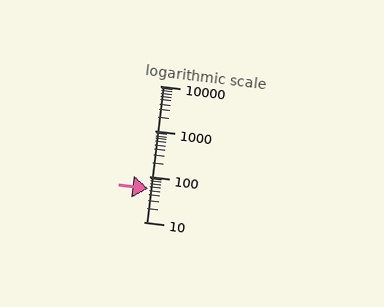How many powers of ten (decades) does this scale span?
The scale spans 3 decades, from 10 to 10000.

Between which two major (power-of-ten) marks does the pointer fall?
The pointer is between 10 and 100.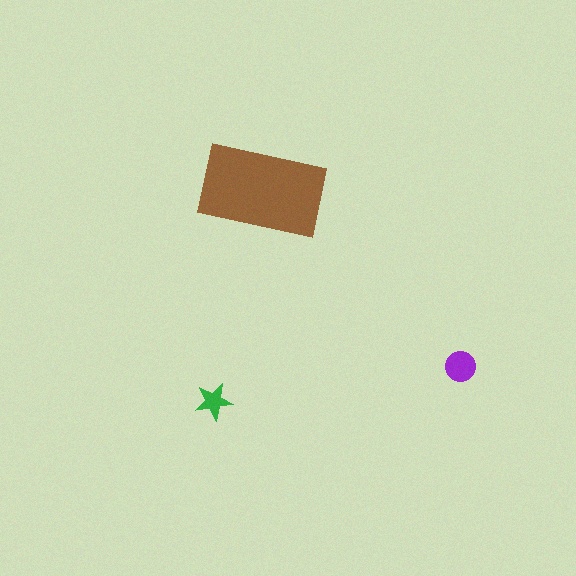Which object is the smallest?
The green star.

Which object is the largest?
The brown rectangle.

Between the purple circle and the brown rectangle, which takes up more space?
The brown rectangle.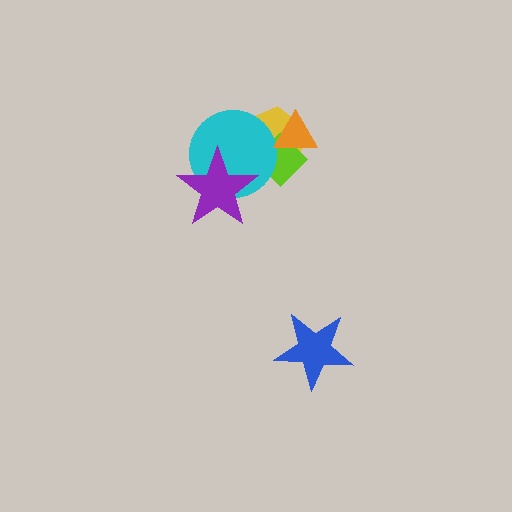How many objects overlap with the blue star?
0 objects overlap with the blue star.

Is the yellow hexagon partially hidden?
Yes, it is partially covered by another shape.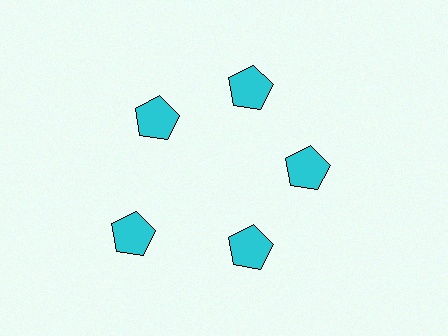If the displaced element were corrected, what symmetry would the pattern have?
It would have 5-fold rotational symmetry — the pattern would map onto itself every 72 degrees.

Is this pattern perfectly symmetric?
No. The 5 cyan pentagons are arranged in a ring, but one element near the 8 o'clock position is pushed outward from the center, breaking the 5-fold rotational symmetry.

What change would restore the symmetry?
The symmetry would be restored by moving it inward, back onto the ring so that all 5 pentagons sit at equal angles and equal distance from the center.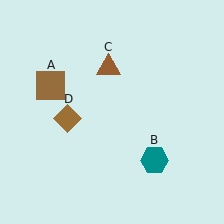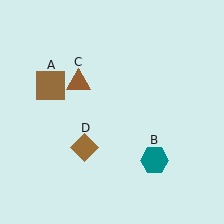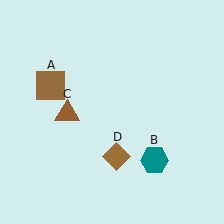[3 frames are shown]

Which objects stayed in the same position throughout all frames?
Brown square (object A) and teal hexagon (object B) remained stationary.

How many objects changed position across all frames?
2 objects changed position: brown triangle (object C), brown diamond (object D).